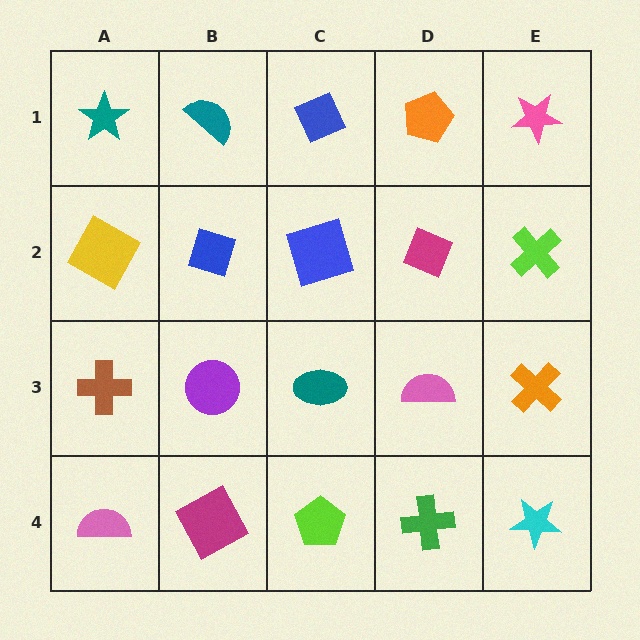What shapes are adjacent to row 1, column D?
A magenta diamond (row 2, column D), a blue diamond (row 1, column C), a pink star (row 1, column E).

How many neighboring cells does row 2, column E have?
3.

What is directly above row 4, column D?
A pink semicircle.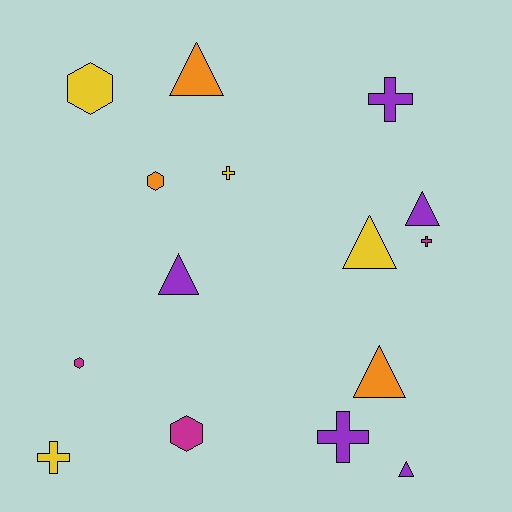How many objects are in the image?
There are 15 objects.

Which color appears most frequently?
Purple, with 5 objects.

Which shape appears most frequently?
Triangle, with 6 objects.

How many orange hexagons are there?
There is 1 orange hexagon.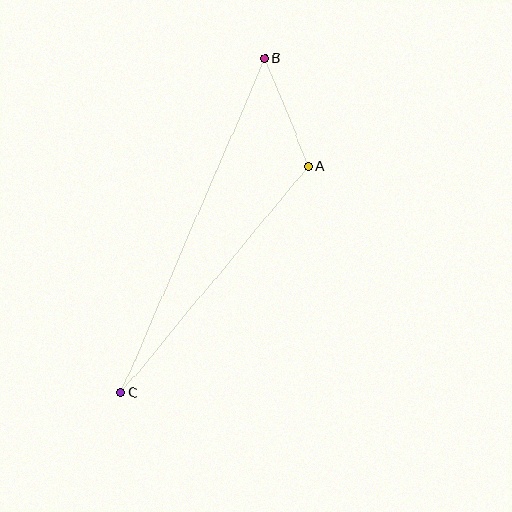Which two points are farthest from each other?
Points B and C are farthest from each other.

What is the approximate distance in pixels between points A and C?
The distance between A and C is approximately 294 pixels.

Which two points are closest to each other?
Points A and B are closest to each other.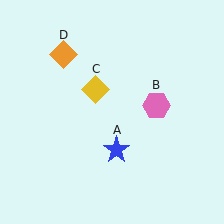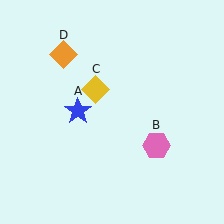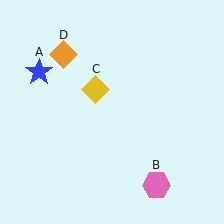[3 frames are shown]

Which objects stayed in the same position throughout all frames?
Yellow diamond (object C) and orange diamond (object D) remained stationary.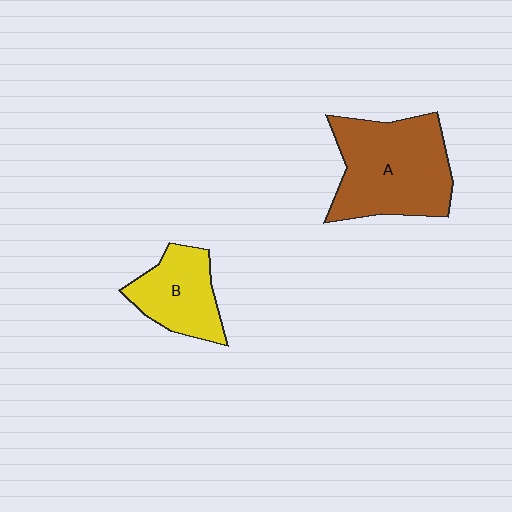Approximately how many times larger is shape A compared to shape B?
Approximately 1.7 times.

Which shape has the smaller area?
Shape B (yellow).